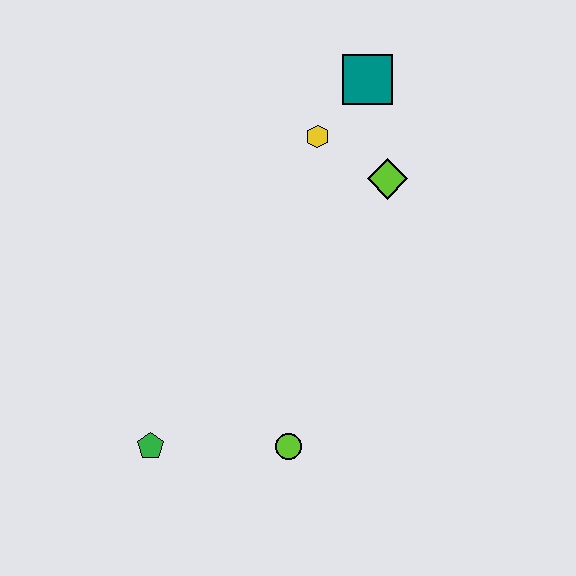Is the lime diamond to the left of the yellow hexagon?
No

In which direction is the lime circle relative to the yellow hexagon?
The lime circle is below the yellow hexagon.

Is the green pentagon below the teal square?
Yes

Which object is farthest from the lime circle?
The teal square is farthest from the lime circle.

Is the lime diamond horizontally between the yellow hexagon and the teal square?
No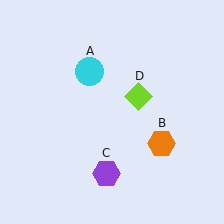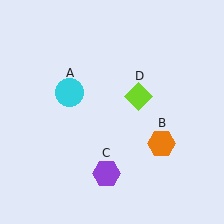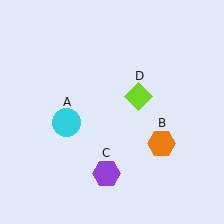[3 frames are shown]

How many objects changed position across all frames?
1 object changed position: cyan circle (object A).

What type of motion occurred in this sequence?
The cyan circle (object A) rotated counterclockwise around the center of the scene.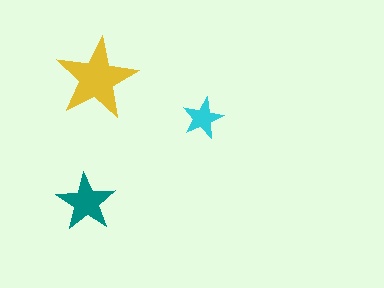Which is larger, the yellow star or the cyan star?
The yellow one.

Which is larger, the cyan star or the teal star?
The teal one.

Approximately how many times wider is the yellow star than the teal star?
About 1.5 times wider.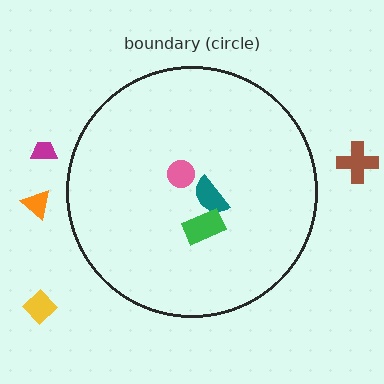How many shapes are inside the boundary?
3 inside, 4 outside.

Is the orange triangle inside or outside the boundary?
Outside.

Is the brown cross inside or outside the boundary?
Outside.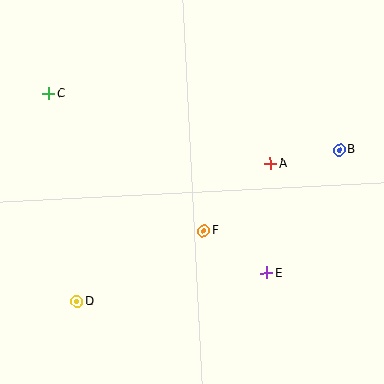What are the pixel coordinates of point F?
Point F is at (204, 230).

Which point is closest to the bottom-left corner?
Point D is closest to the bottom-left corner.